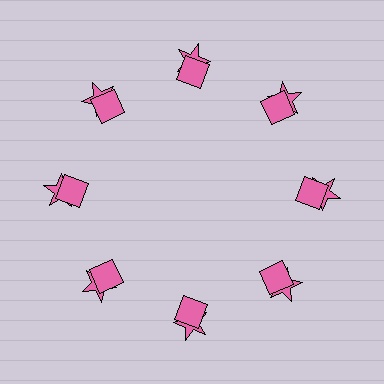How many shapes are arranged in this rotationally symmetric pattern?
There are 16 shapes, arranged in 8 groups of 2.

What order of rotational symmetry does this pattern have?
This pattern has 8-fold rotational symmetry.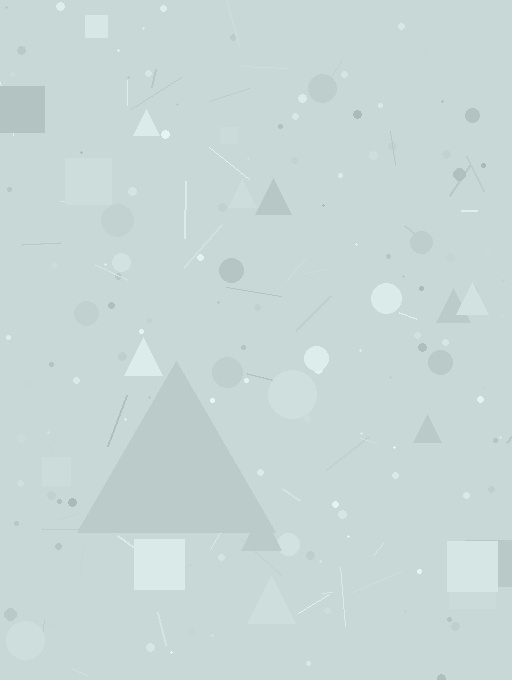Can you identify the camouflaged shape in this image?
The camouflaged shape is a triangle.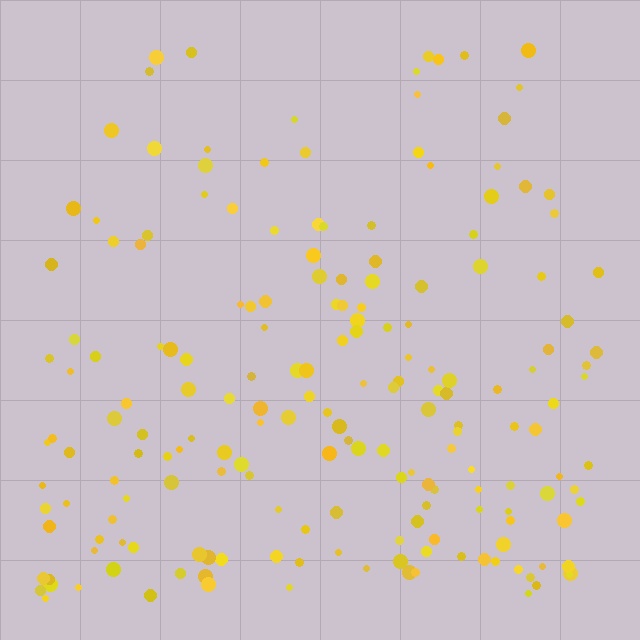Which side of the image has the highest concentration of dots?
The bottom.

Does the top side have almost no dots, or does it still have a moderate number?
Still a moderate number, just noticeably fewer than the bottom.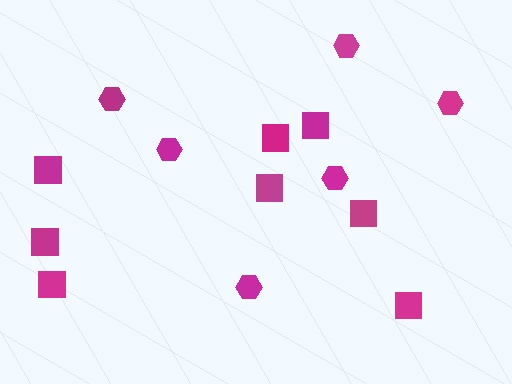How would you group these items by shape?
There are 2 groups: one group of squares (8) and one group of hexagons (6).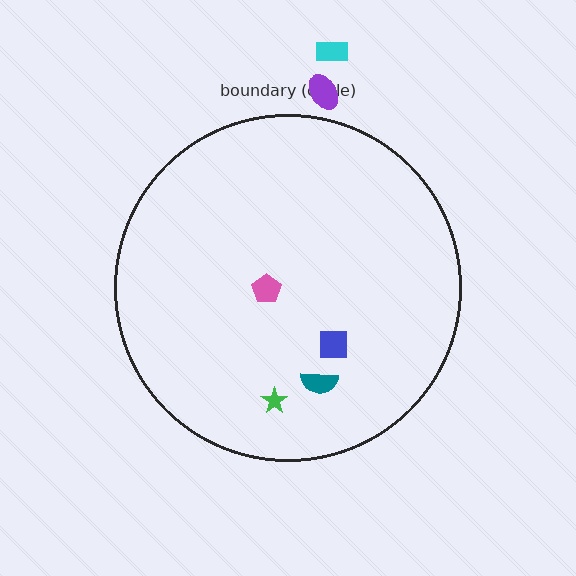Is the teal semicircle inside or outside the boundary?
Inside.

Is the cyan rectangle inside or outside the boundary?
Outside.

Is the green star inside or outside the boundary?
Inside.